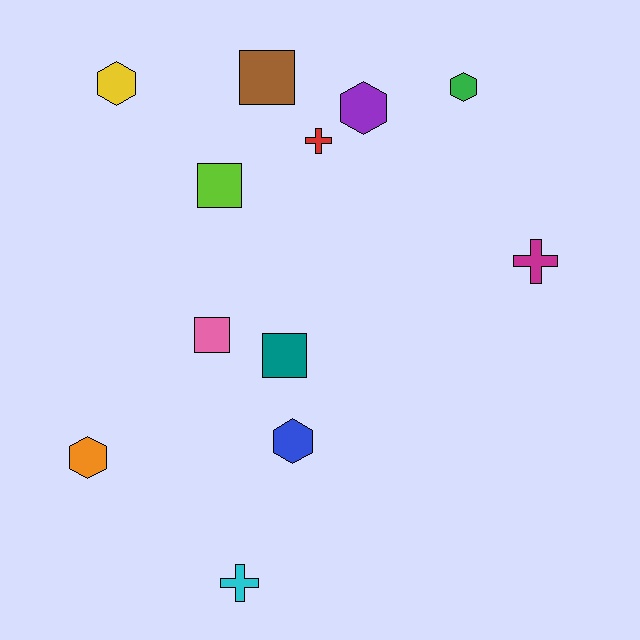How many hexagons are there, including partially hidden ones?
There are 5 hexagons.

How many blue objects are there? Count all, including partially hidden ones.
There is 1 blue object.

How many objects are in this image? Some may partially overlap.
There are 12 objects.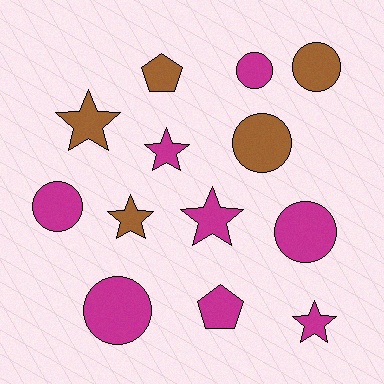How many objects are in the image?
There are 13 objects.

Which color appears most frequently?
Magenta, with 8 objects.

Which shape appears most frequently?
Circle, with 6 objects.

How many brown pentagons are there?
There is 1 brown pentagon.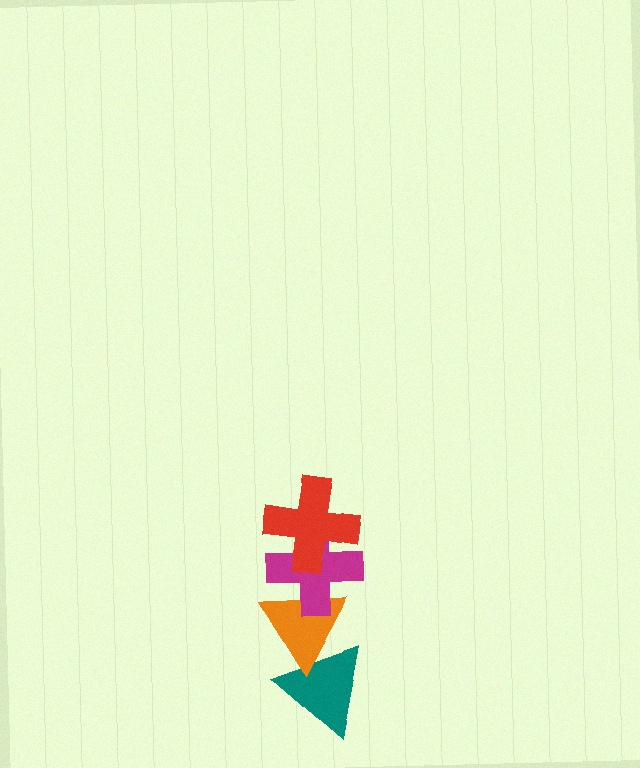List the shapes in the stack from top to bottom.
From top to bottom: the red cross, the magenta cross, the orange triangle, the teal triangle.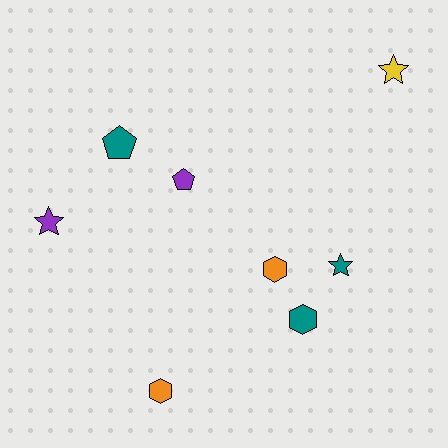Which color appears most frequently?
Teal, with 3 objects.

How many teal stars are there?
There is 1 teal star.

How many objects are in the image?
There are 8 objects.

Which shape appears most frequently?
Star, with 3 objects.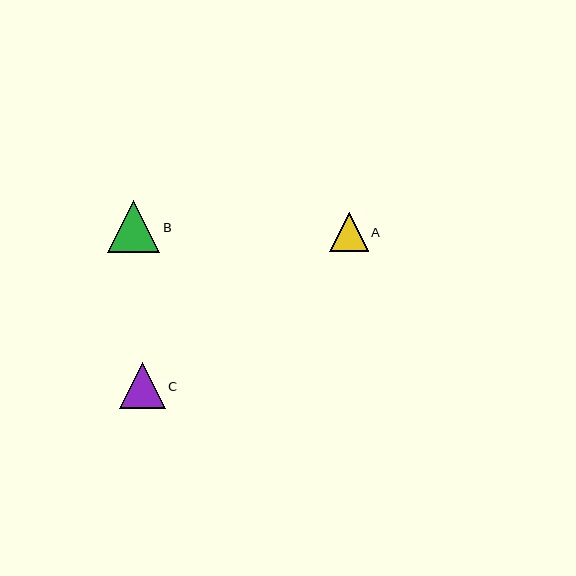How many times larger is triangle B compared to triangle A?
Triangle B is approximately 1.4 times the size of triangle A.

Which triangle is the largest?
Triangle B is the largest with a size of approximately 52 pixels.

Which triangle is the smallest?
Triangle A is the smallest with a size of approximately 39 pixels.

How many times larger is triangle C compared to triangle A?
Triangle C is approximately 1.2 times the size of triangle A.